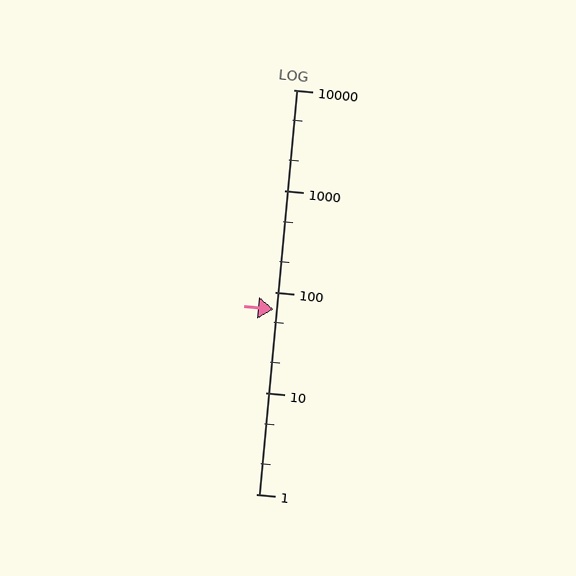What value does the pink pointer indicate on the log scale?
The pointer indicates approximately 68.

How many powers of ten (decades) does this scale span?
The scale spans 4 decades, from 1 to 10000.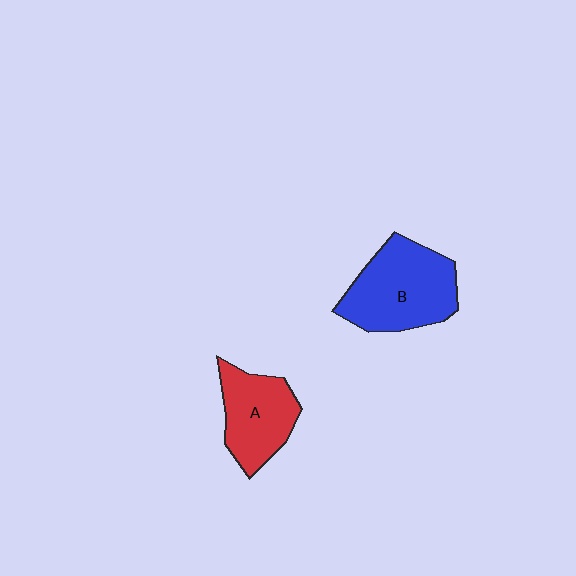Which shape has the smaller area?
Shape A (red).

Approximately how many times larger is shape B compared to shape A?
Approximately 1.4 times.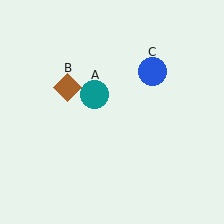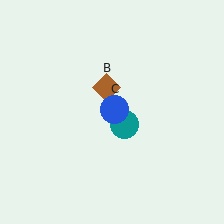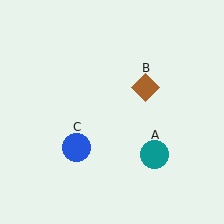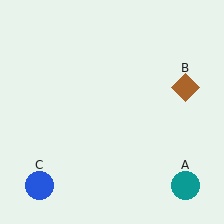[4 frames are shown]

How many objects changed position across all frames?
3 objects changed position: teal circle (object A), brown diamond (object B), blue circle (object C).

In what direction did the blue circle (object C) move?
The blue circle (object C) moved down and to the left.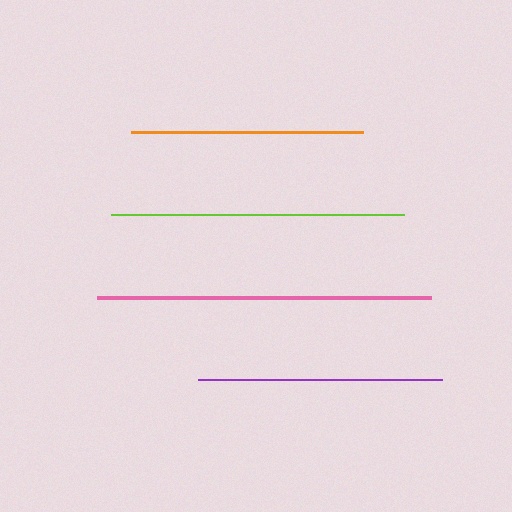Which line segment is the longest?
The pink line is the longest at approximately 333 pixels.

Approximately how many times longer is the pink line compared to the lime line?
The pink line is approximately 1.1 times the length of the lime line.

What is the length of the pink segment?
The pink segment is approximately 333 pixels long.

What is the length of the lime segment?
The lime segment is approximately 293 pixels long.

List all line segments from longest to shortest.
From longest to shortest: pink, lime, purple, orange.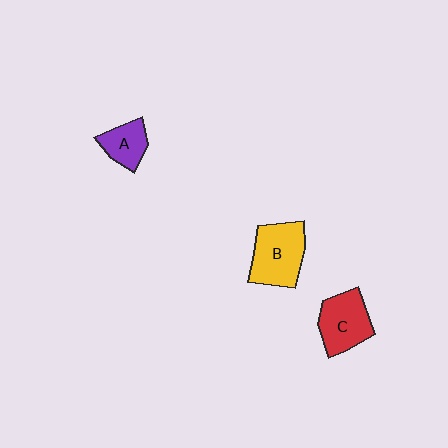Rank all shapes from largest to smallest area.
From largest to smallest: B (yellow), C (red), A (purple).